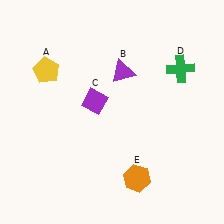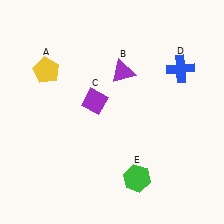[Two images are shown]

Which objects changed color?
D changed from green to blue. E changed from orange to green.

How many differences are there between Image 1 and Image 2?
There are 2 differences between the two images.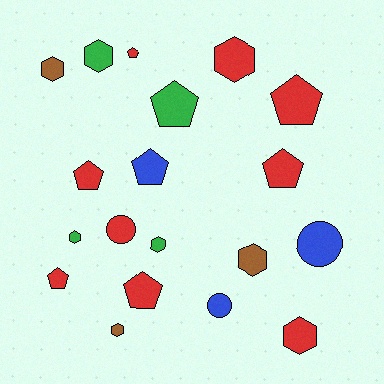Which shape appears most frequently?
Hexagon, with 8 objects.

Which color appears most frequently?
Red, with 9 objects.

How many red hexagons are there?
There are 2 red hexagons.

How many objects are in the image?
There are 19 objects.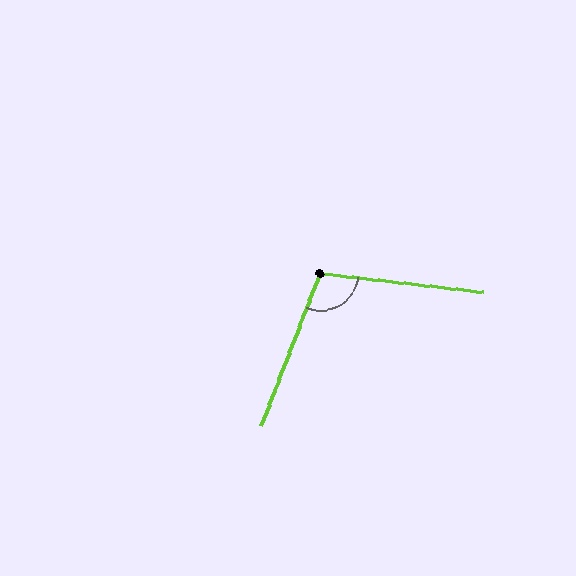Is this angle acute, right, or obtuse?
It is obtuse.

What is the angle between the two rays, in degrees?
Approximately 105 degrees.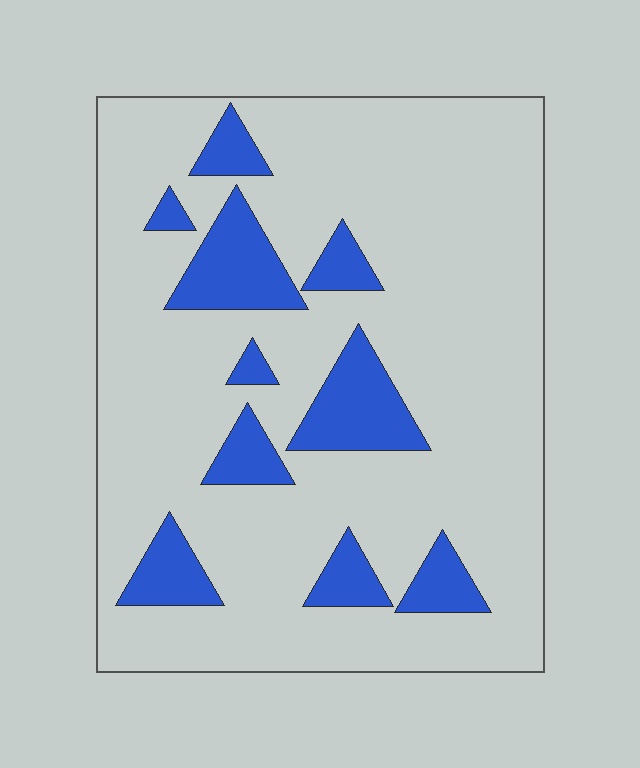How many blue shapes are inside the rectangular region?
10.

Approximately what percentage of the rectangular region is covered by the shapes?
Approximately 15%.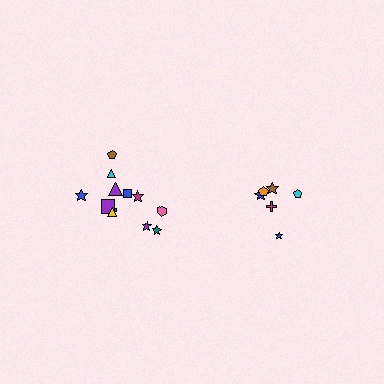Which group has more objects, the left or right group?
The left group.